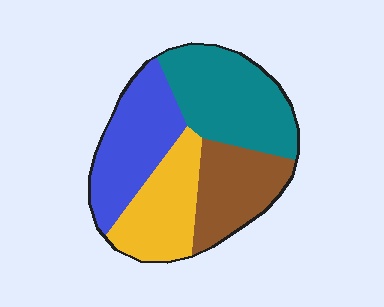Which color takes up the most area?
Teal, at roughly 30%.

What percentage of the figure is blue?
Blue covers 26% of the figure.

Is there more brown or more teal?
Teal.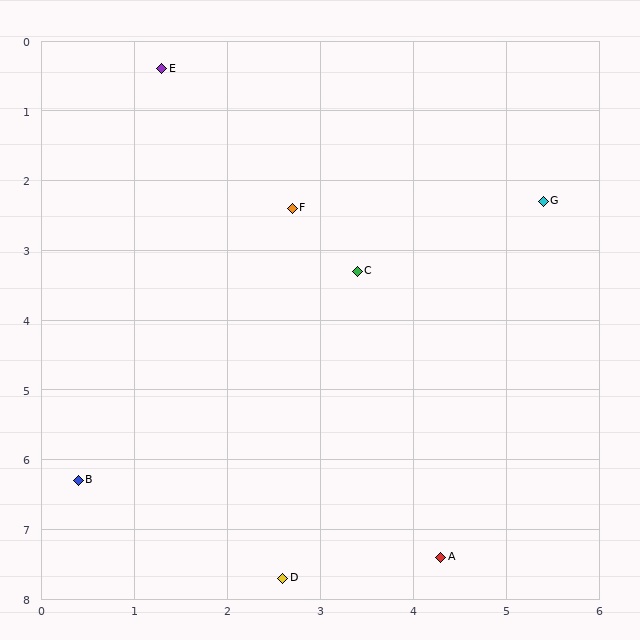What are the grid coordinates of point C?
Point C is at approximately (3.4, 3.3).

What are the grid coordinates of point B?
Point B is at approximately (0.4, 6.3).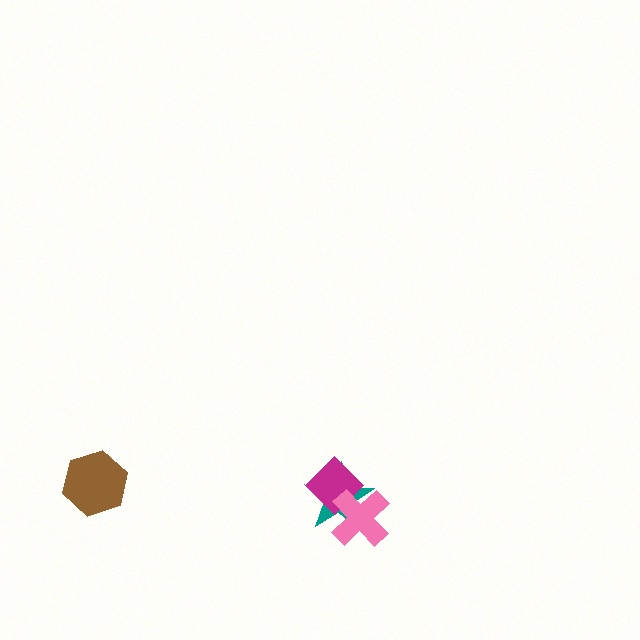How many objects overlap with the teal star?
2 objects overlap with the teal star.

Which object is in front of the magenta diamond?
The pink cross is in front of the magenta diamond.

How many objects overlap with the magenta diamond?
2 objects overlap with the magenta diamond.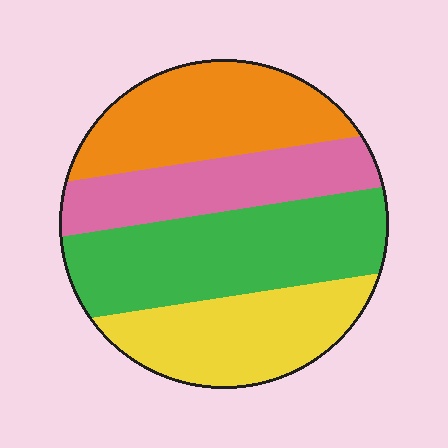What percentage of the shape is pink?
Pink takes up about one fifth (1/5) of the shape.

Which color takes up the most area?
Green, at roughly 30%.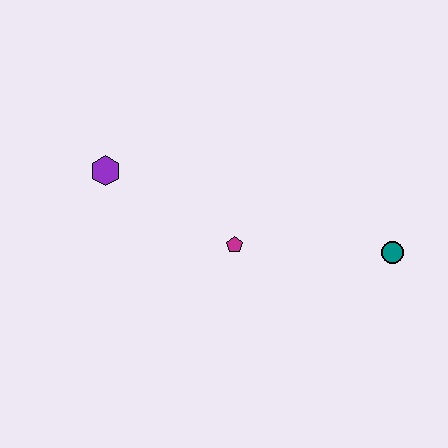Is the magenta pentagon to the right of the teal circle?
No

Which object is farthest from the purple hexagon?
The teal circle is farthest from the purple hexagon.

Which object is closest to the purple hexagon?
The magenta pentagon is closest to the purple hexagon.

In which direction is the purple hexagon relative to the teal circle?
The purple hexagon is to the left of the teal circle.